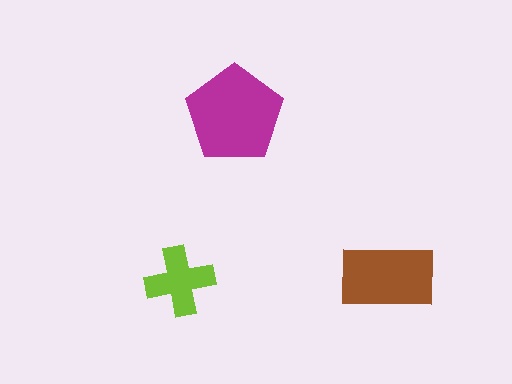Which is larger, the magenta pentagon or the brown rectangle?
The magenta pentagon.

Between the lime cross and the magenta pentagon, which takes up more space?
The magenta pentagon.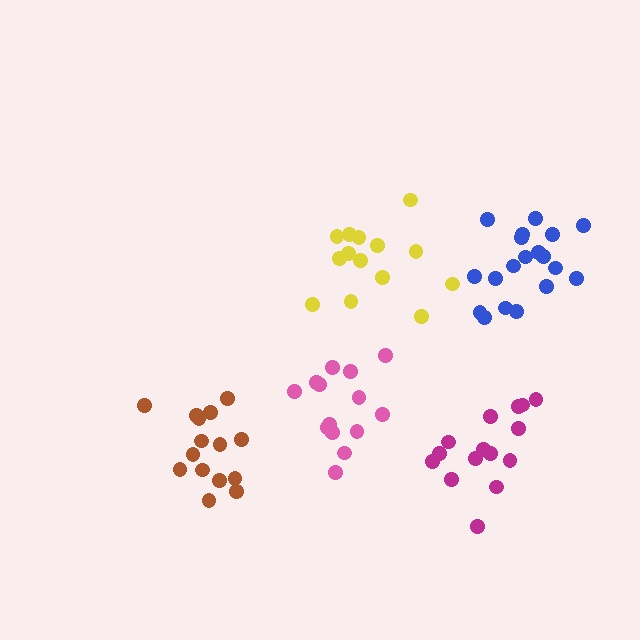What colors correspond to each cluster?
The clusters are colored: yellow, pink, blue, brown, magenta.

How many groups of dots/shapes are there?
There are 5 groups.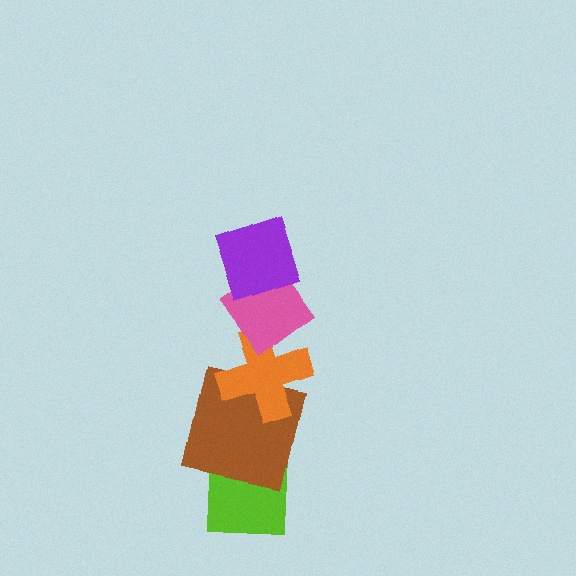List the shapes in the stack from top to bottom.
From top to bottom: the purple diamond, the pink diamond, the orange cross, the brown square, the lime square.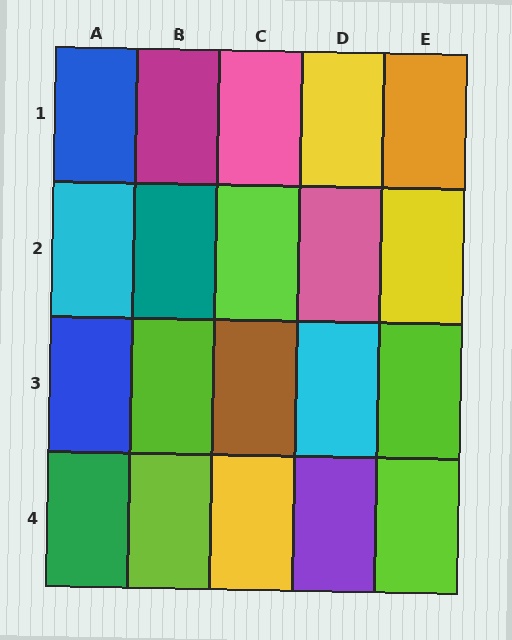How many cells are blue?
2 cells are blue.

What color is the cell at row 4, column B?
Lime.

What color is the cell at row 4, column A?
Green.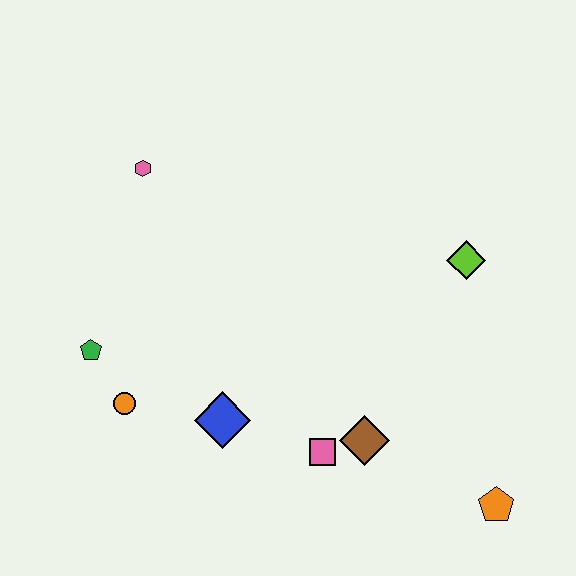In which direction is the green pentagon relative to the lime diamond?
The green pentagon is to the left of the lime diamond.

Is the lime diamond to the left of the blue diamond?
No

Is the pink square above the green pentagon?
No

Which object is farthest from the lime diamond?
The green pentagon is farthest from the lime diamond.